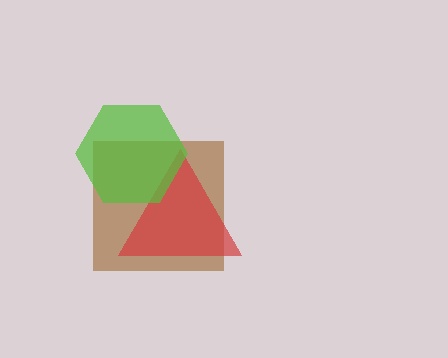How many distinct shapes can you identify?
There are 3 distinct shapes: a brown square, a red triangle, a lime hexagon.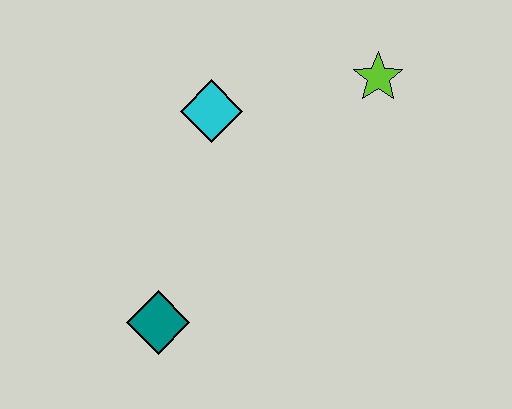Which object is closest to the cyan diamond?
The lime star is closest to the cyan diamond.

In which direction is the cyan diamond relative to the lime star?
The cyan diamond is to the left of the lime star.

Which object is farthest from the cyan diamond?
The teal diamond is farthest from the cyan diamond.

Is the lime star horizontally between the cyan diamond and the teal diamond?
No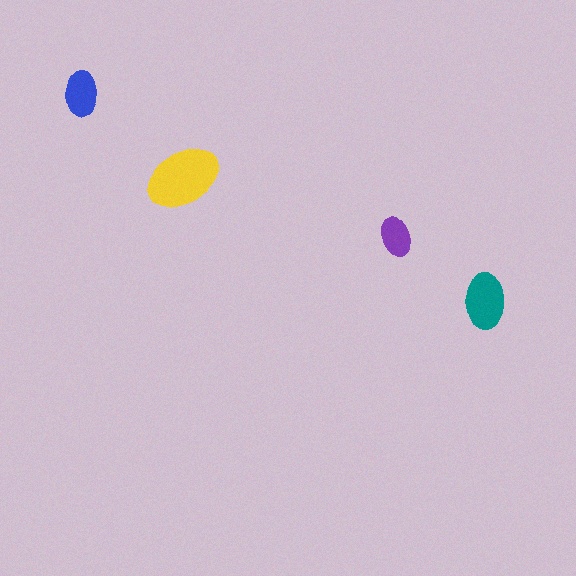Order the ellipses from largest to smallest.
the yellow one, the teal one, the blue one, the purple one.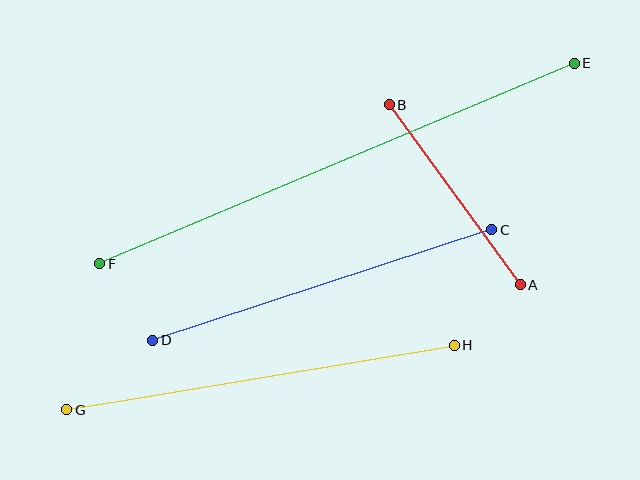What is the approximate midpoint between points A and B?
The midpoint is at approximately (455, 195) pixels.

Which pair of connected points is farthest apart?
Points E and F are farthest apart.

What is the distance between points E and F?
The distance is approximately 515 pixels.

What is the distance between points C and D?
The distance is approximately 357 pixels.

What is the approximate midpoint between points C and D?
The midpoint is at approximately (322, 285) pixels.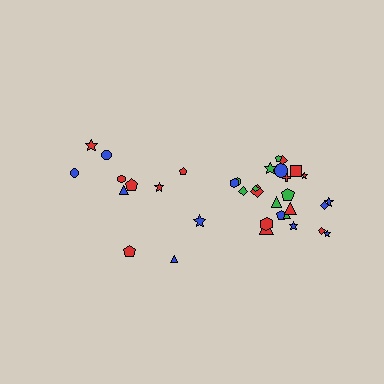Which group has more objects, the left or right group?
The right group.